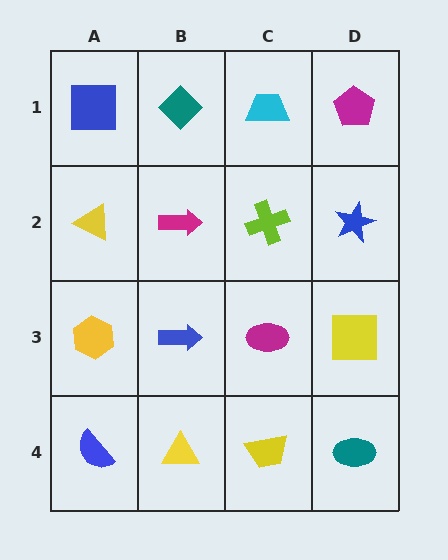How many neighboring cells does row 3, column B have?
4.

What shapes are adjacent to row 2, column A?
A blue square (row 1, column A), a yellow hexagon (row 3, column A), a magenta arrow (row 2, column B).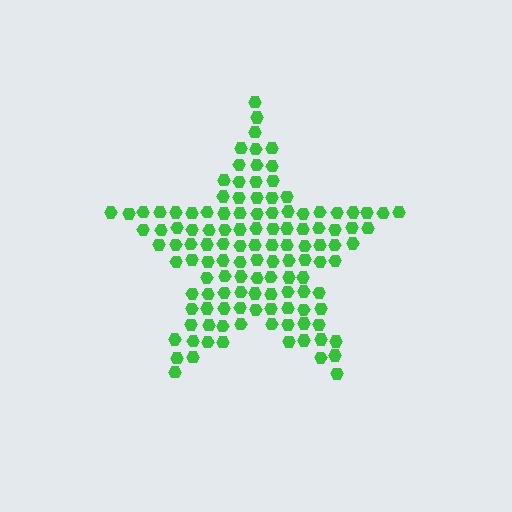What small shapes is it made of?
It is made of small hexagons.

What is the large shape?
The large shape is a star.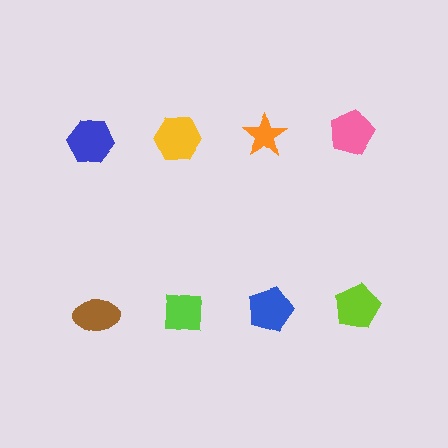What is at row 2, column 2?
A lime square.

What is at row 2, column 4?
A lime pentagon.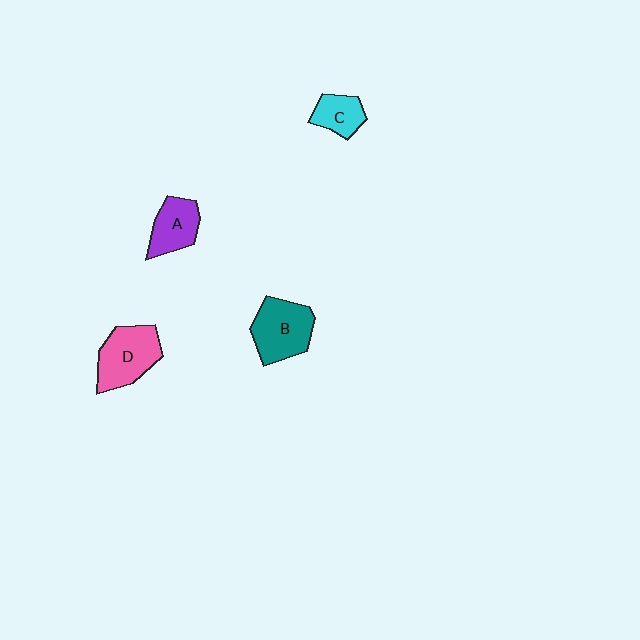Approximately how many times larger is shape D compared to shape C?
Approximately 1.8 times.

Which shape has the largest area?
Shape B (teal).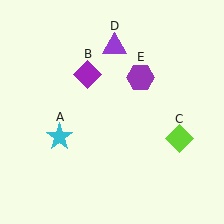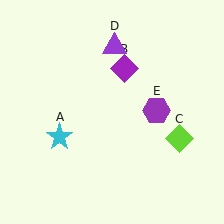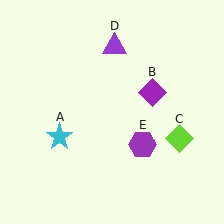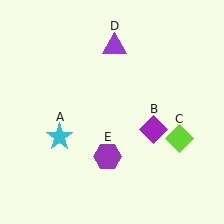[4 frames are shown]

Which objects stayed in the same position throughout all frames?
Cyan star (object A) and lime diamond (object C) and purple triangle (object D) remained stationary.